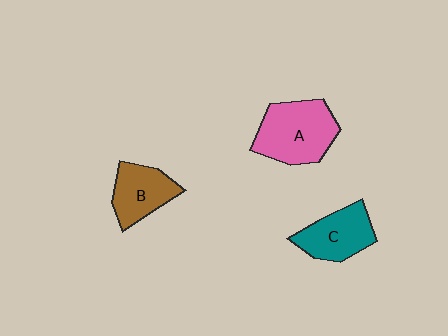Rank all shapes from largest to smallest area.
From largest to smallest: A (pink), C (teal), B (brown).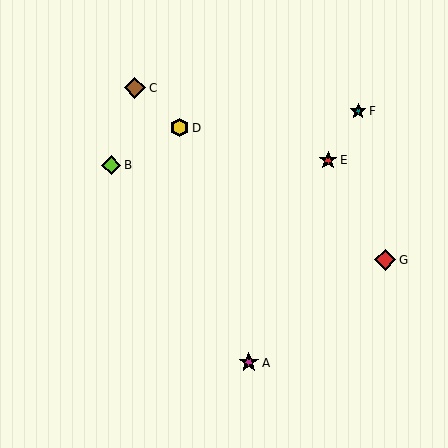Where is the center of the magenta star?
The center of the magenta star is at (249, 363).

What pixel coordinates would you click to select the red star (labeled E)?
Click at (328, 160) to select the red star E.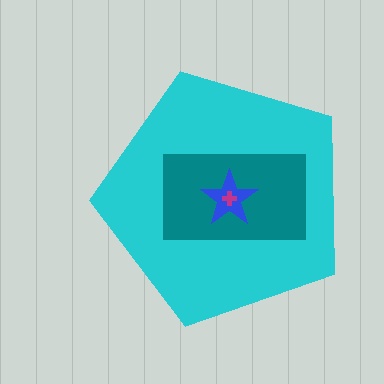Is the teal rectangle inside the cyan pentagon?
Yes.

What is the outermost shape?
The cyan pentagon.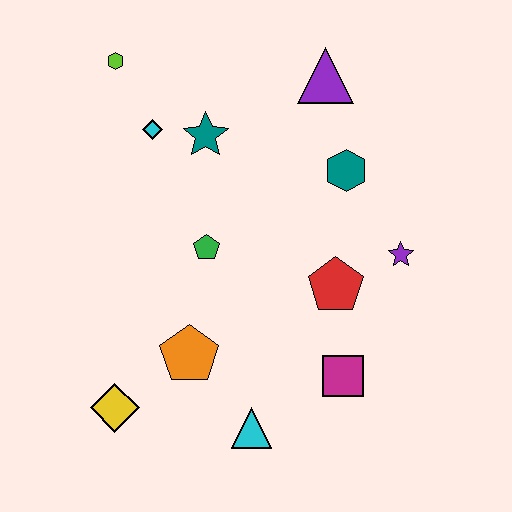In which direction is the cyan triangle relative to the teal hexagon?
The cyan triangle is below the teal hexagon.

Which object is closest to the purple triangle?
The teal hexagon is closest to the purple triangle.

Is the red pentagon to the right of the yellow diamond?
Yes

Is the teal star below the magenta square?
No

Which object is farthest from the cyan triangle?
The lime hexagon is farthest from the cyan triangle.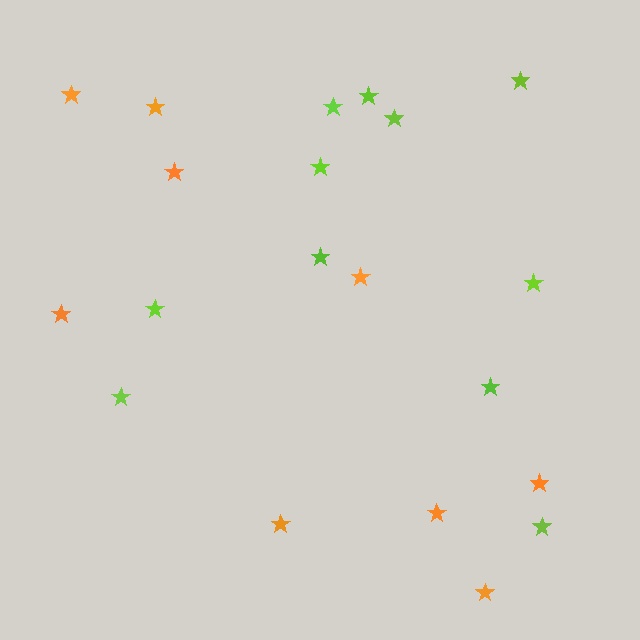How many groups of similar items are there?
There are 2 groups: one group of lime stars (11) and one group of orange stars (9).